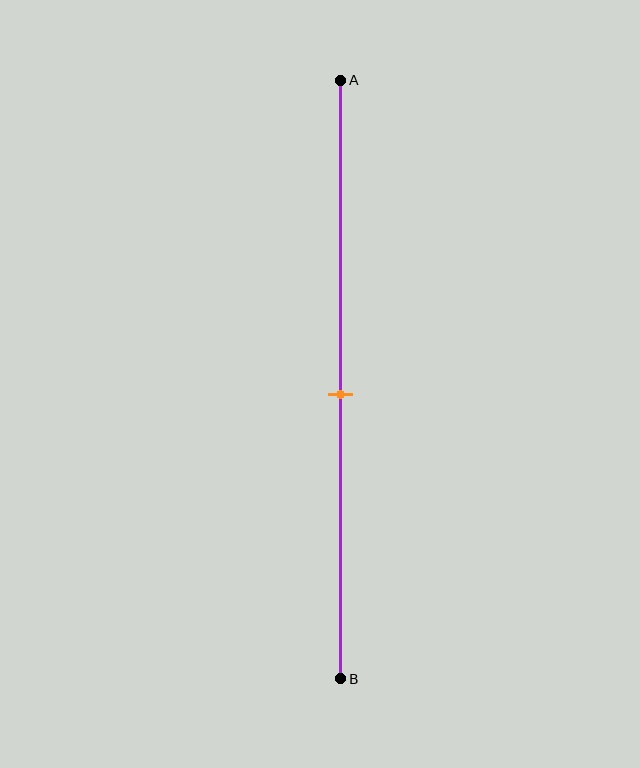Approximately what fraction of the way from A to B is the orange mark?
The orange mark is approximately 55% of the way from A to B.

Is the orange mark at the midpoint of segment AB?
Yes, the mark is approximately at the midpoint.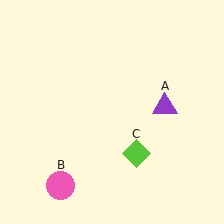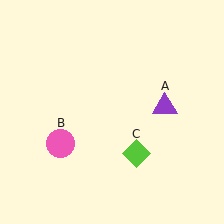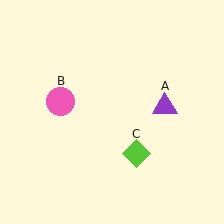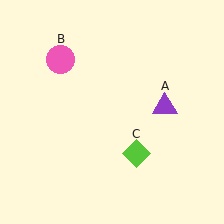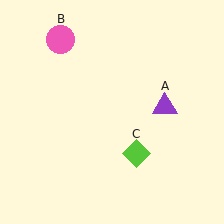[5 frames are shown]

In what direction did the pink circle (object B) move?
The pink circle (object B) moved up.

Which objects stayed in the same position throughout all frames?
Purple triangle (object A) and lime diamond (object C) remained stationary.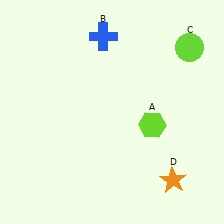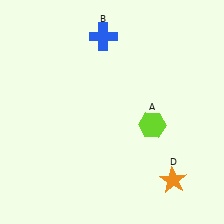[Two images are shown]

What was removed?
The lime circle (C) was removed in Image 2.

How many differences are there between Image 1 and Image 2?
There is 1 difference between the two images.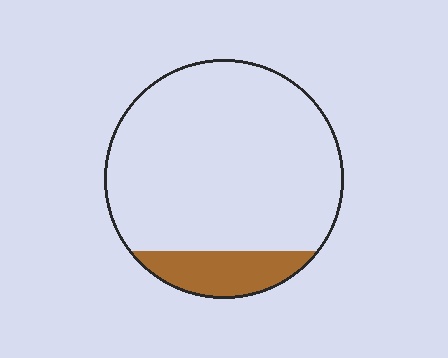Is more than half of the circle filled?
No.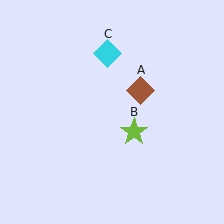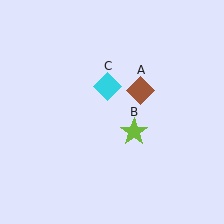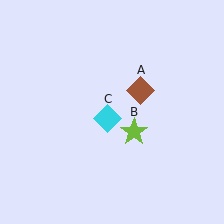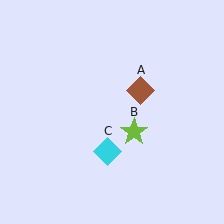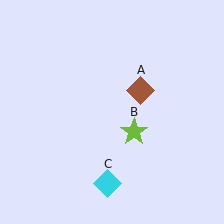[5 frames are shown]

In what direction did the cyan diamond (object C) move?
The cyan diamond (object C) moved down.